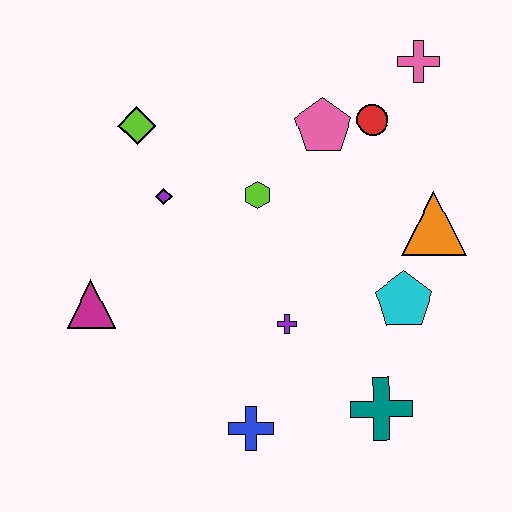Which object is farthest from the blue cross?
The pink cross is farthest from the blue cross.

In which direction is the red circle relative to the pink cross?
The red circle is below the pink cross.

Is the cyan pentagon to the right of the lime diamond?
Yes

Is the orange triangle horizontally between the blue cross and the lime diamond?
No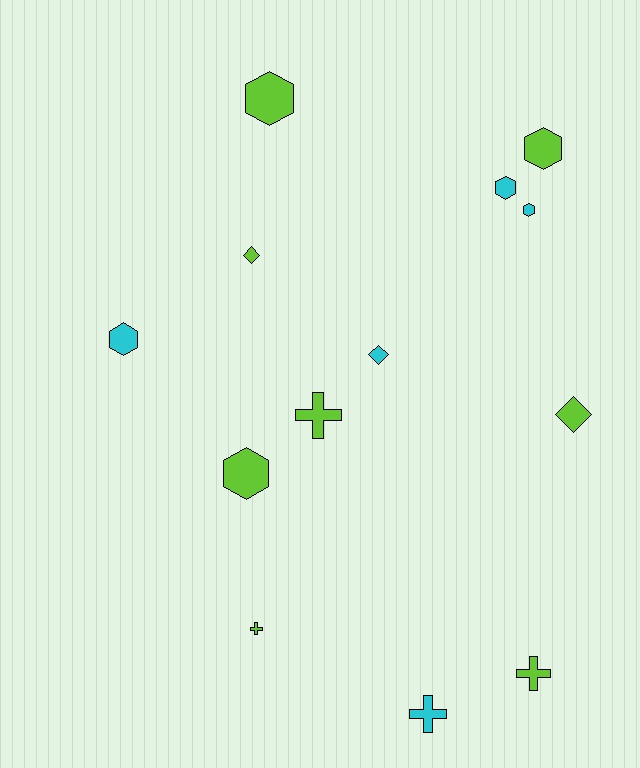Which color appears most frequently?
Lime, with 8 objects.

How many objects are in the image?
There are 13 objects.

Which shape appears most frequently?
Hexagon, with 6 objects.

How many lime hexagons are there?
There are 3 lime hexagons.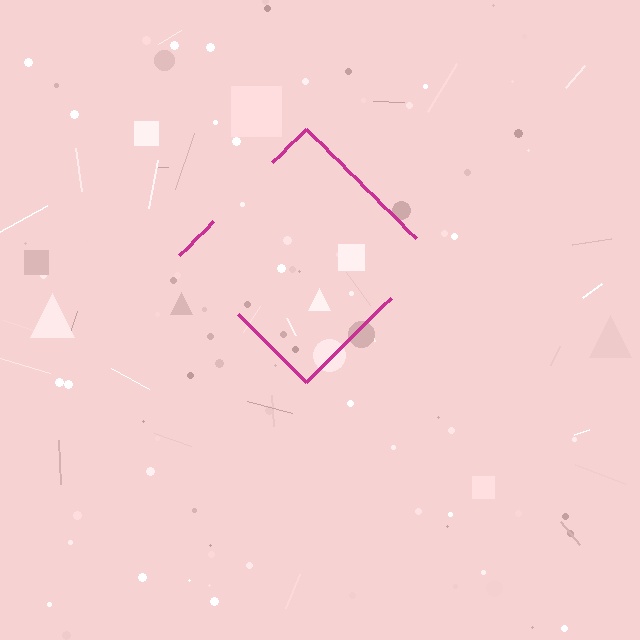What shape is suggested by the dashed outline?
The dashed outline suggests a diamond.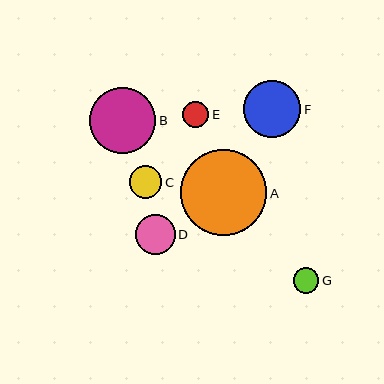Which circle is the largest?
Circle A is the largest with a size of approximately 86 pixels.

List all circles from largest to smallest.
From largest to smallest: A, B, F, D, C, E, G.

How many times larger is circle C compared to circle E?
Circle C is approximately 1.3 times the size of circle E.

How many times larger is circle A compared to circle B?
Circle A is approximately 1.3 times the size of circle B.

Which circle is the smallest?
Circle G is the smallest with a size of approximately 25 pixels.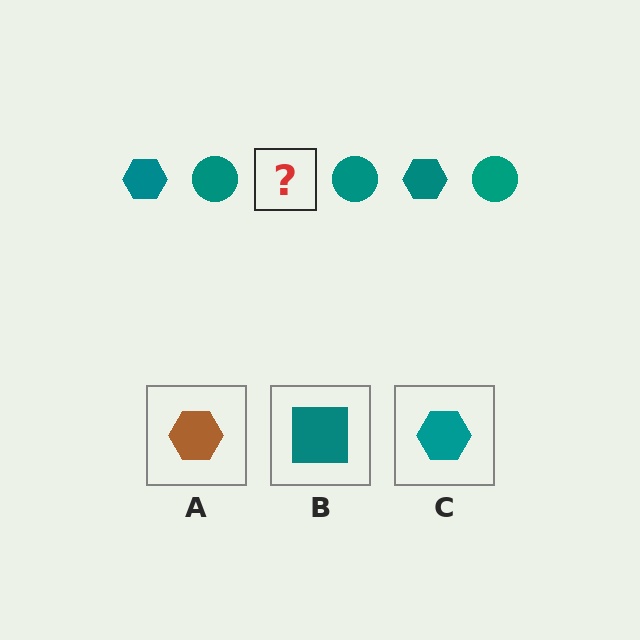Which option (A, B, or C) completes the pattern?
C.